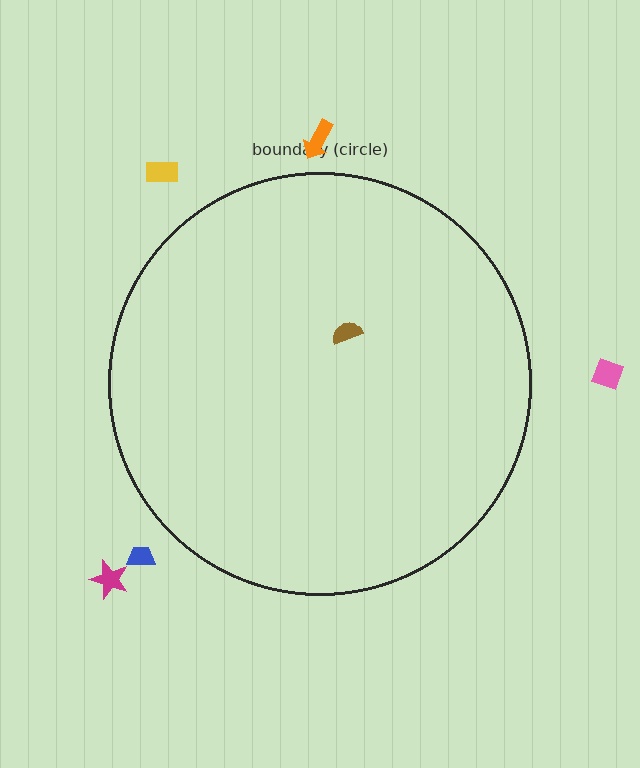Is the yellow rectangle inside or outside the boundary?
Outside.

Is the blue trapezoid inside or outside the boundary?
Outside.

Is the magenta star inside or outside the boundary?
Outside.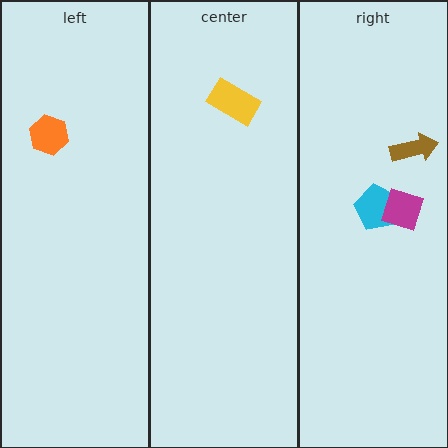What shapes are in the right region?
The cyan pentagon, the brown arrow, the magenta square.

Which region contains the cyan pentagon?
The right region.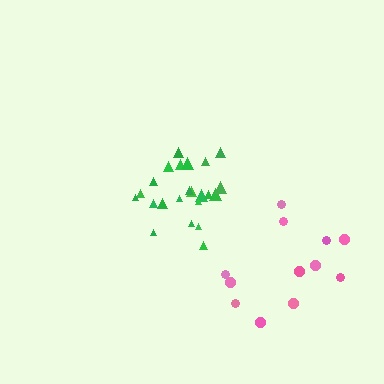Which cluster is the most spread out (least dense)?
Pink.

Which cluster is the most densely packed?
Green.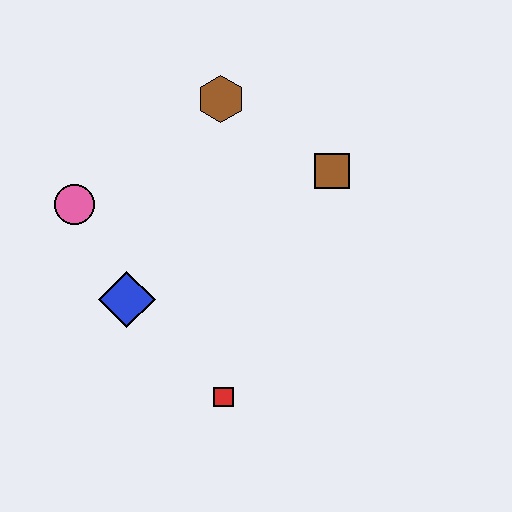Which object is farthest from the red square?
The brown hexagon is farthest from the red square.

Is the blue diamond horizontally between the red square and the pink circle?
Yes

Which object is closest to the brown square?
The brown hexagon is closest to the brown square.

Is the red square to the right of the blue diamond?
Yes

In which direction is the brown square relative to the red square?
The brown square is above the red square.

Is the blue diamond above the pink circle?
No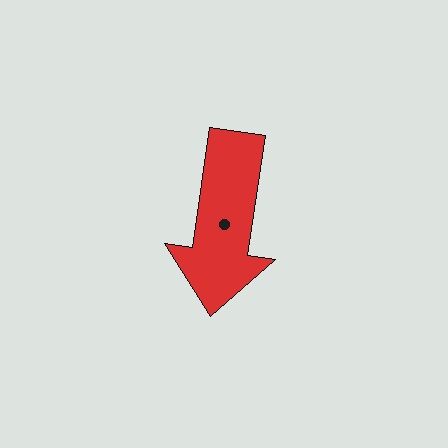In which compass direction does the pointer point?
South.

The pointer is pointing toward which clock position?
Roughly 6 o'clock.